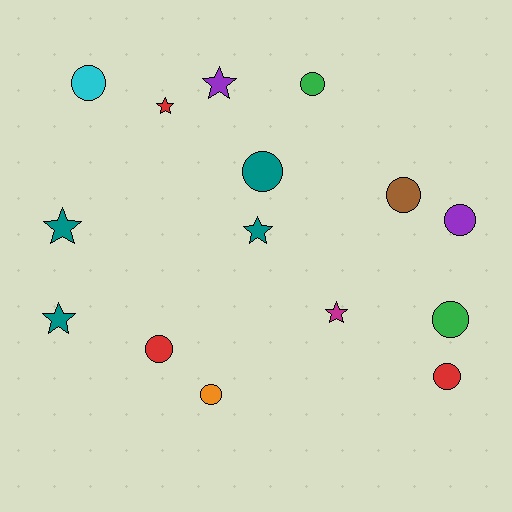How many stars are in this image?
There are 6 stars.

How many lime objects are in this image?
There are no lime objects.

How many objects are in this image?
There are 15 objects.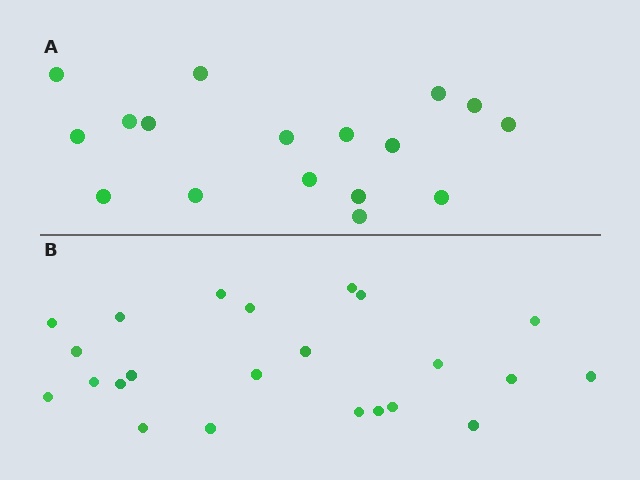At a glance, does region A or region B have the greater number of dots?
Region B (the bottom region) has more dots.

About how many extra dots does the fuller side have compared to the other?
Region B has about 6 more dots than region A.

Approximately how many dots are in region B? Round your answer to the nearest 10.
About 20 dots. (The exact count is 23, which rounds to 20.)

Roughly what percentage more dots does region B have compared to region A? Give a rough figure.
About 35% more.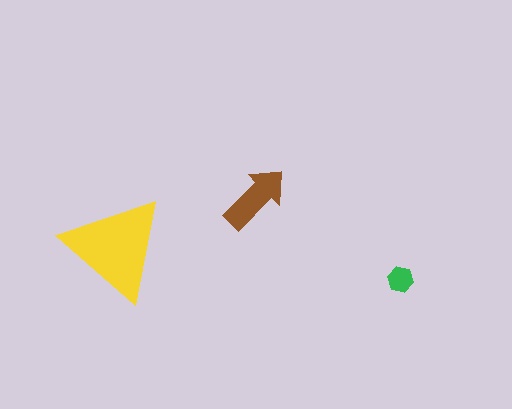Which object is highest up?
The brown arrow is topmost.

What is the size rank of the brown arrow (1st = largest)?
2nd.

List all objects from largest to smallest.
The yellow triangle, the brown arrow, the green hexagon.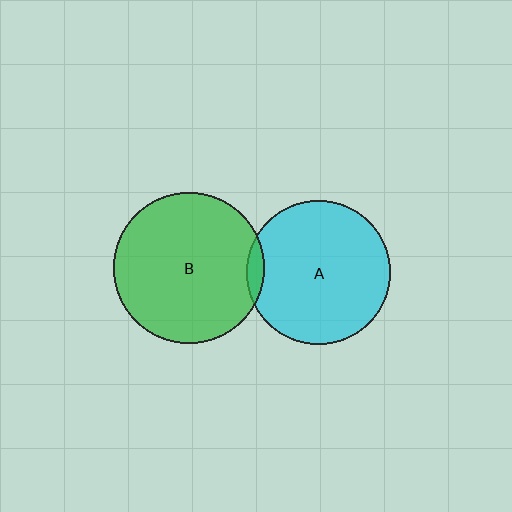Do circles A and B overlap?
Yes.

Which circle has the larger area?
Circle B (green).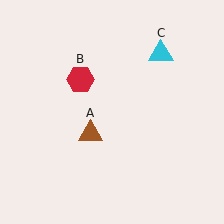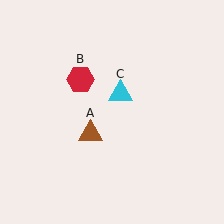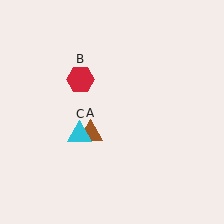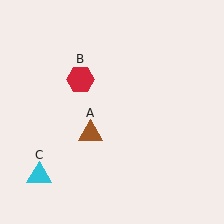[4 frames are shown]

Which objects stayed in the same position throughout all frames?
Brown triangle (object A) and red hexagon (object B) remained stationary.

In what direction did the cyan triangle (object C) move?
The cyan triangle (object C) moved down and to the left.